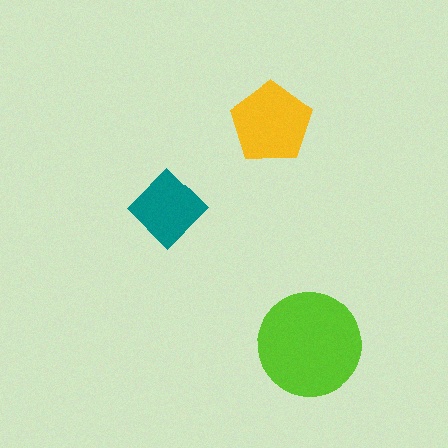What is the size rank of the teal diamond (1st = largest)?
3rd.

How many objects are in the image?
There are 3 objects in the image.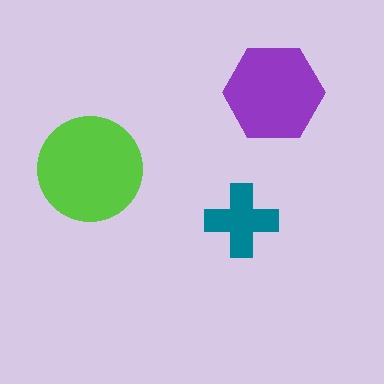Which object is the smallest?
The teal cross.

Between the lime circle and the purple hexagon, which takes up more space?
The lime circle.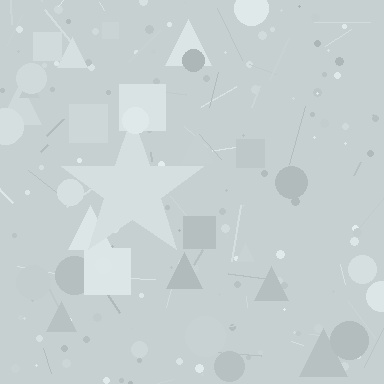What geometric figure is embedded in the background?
A star is embedded in the background.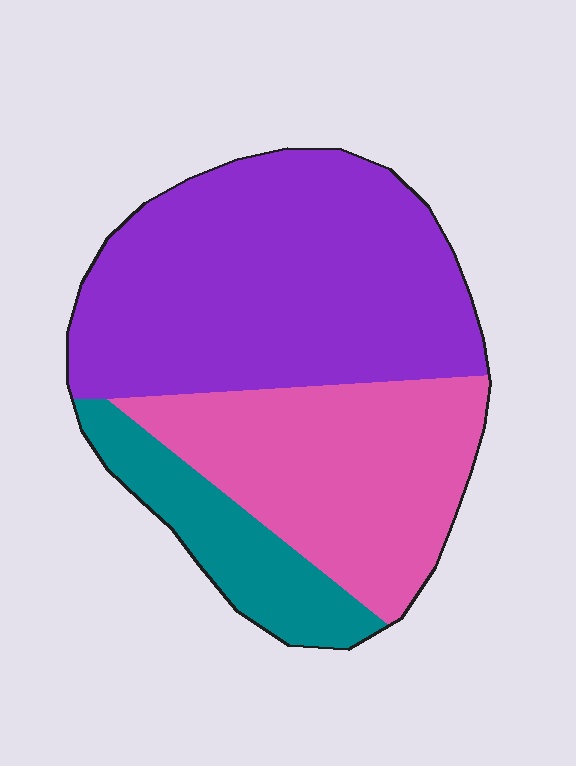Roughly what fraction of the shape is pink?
Pink covers roughly 35% of the shape.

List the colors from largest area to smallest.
From largest to smallest: purple, pink, teal.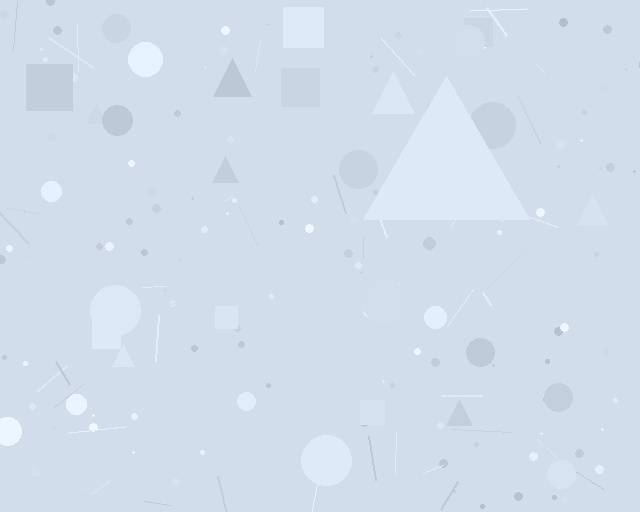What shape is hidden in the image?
A triangle is hidden in the image.